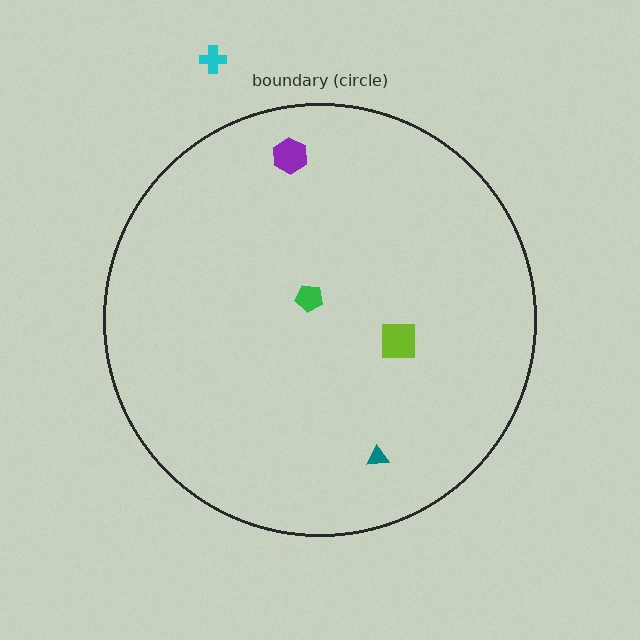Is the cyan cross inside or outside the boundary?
Outside.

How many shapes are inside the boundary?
4 inside, 1 outside.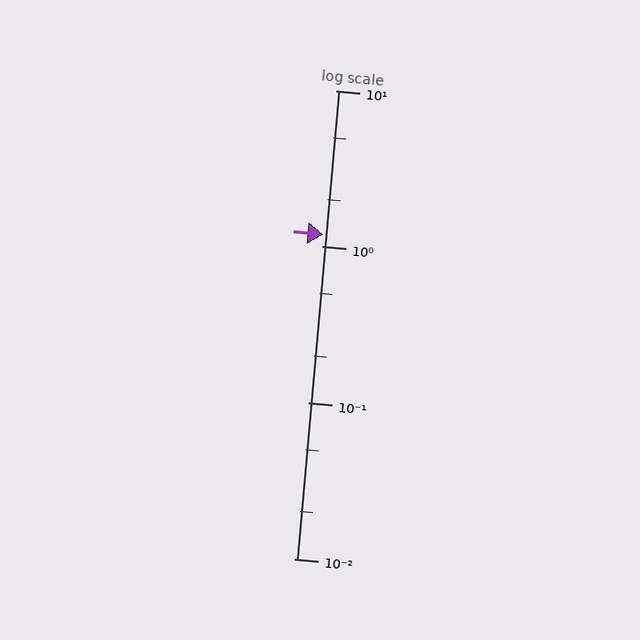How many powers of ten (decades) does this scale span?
The scale spans 3 decades, from 0.01 to 10.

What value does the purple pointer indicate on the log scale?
The pointer indicates approximately 1.2.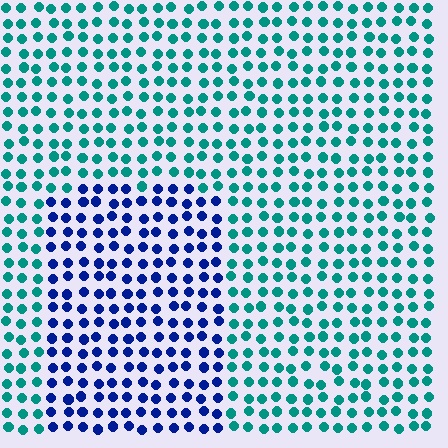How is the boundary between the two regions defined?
The boundary is defined purely by a slight shift in hue (about 57 degrees). Spacing, size, and orientation are identical on both sides.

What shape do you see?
I see a rectangle.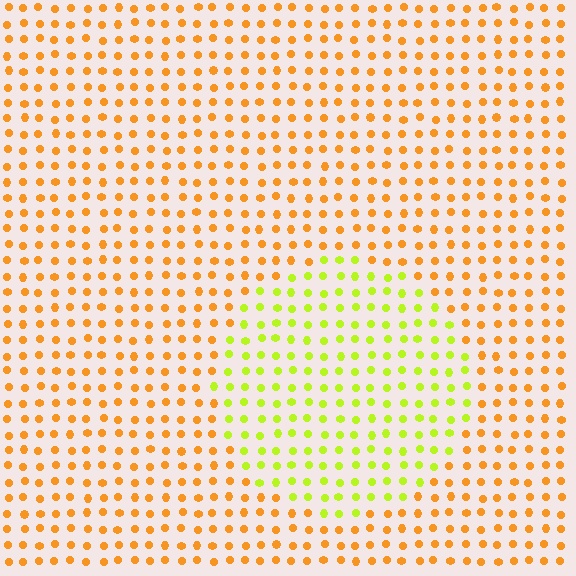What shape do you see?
I see a circle.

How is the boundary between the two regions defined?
The boundary is defined purely by a slight shift in hue (about 46 degrees). Spacing, size, and orientation are identical on both sides.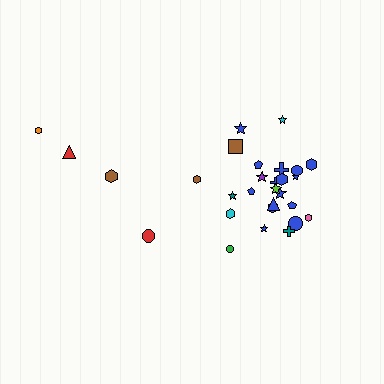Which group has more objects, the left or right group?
The right group.